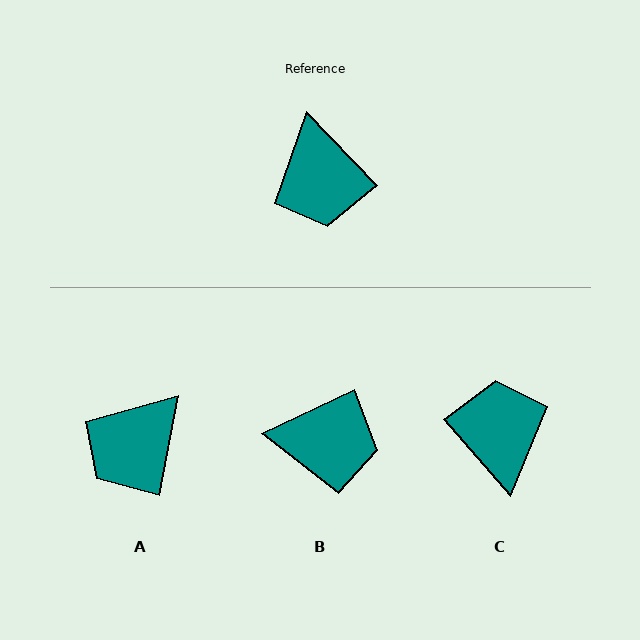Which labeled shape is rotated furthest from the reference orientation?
C, about 177 degrees away.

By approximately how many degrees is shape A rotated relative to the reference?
Approximately 55 degrees clockwise.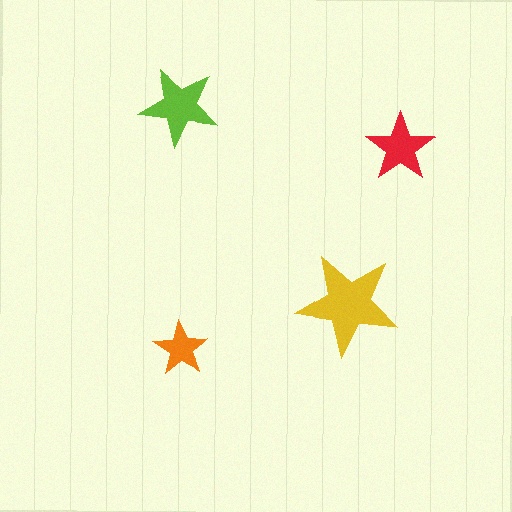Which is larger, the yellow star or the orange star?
The yellow one.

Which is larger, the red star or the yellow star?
The yellow one.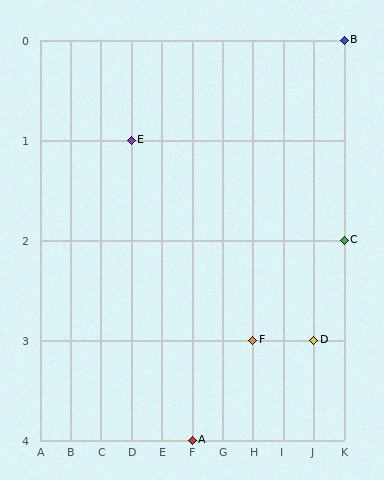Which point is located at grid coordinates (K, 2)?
Point C is at (K, 2).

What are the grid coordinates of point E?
Point E is at grid coordinates (D, 1).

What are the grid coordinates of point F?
Point F is at grid coordinates (H, 3).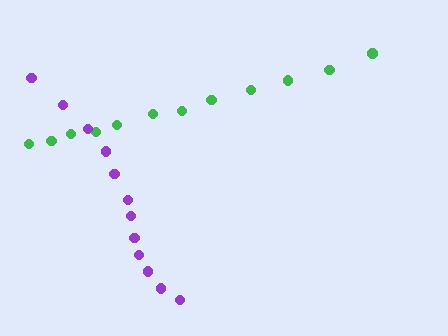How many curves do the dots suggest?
There are 2 distinct paths.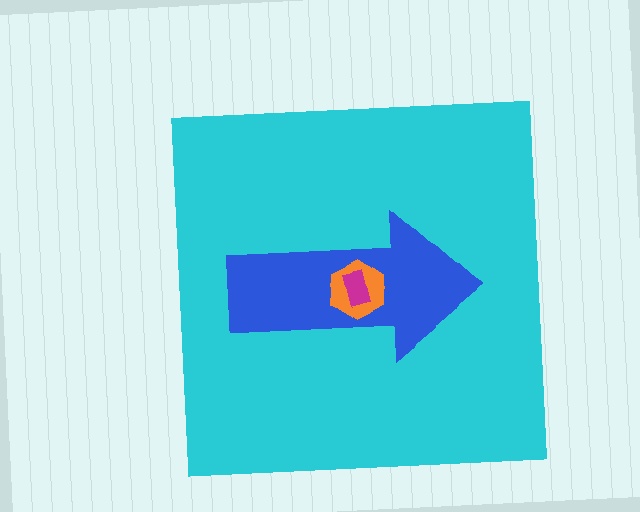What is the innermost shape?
The magenta rectangle.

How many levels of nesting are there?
4.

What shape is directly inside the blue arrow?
The orange hexagon.